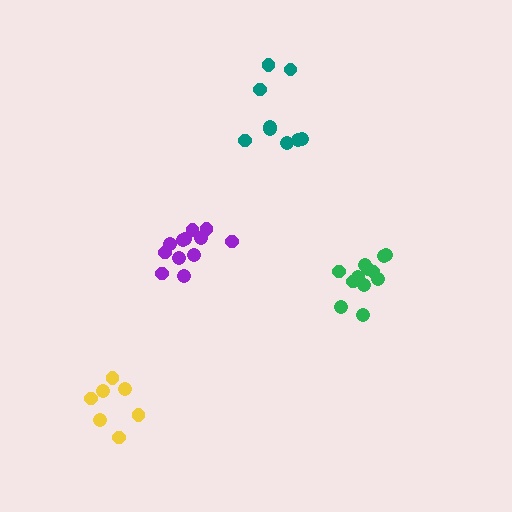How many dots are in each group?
Group 1: 9 dots, Group 2: 12 dots, Group 3: 12 dots, Group 4: 7 dots (40 total).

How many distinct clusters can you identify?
There are 4 distinct clusters.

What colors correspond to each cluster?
The clusters are colored: teal, purple, green, yellow.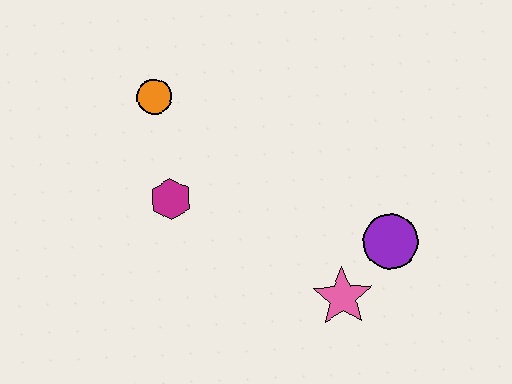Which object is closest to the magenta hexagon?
The orange circle is closest to the magenta hexagon.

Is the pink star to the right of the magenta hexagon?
Yes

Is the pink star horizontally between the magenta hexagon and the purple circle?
Yes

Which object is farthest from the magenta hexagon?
The purple circle is farthest from the magenta hexagon.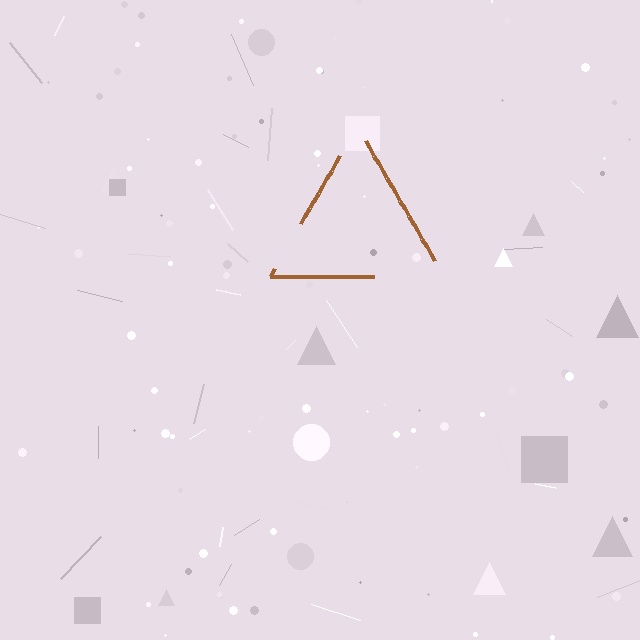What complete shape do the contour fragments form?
The contour fragments form a triangle.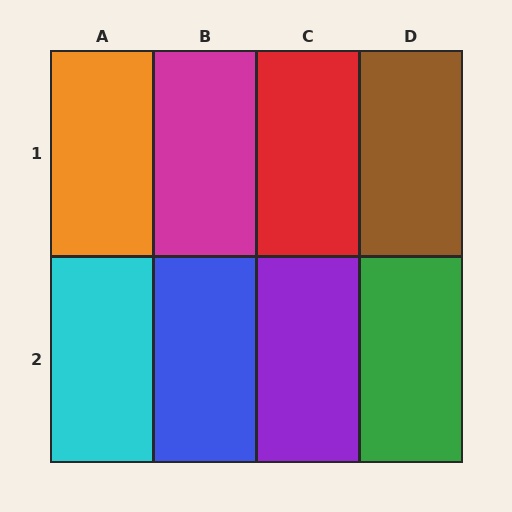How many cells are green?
1 cell is green.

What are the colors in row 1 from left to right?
Orange, magenta, red, brown.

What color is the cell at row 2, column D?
Green.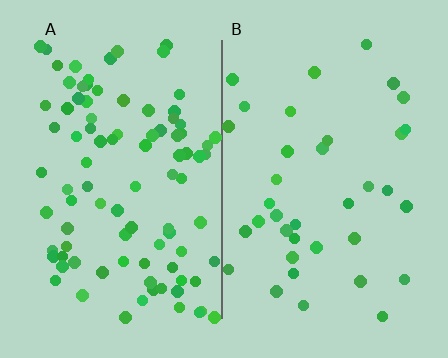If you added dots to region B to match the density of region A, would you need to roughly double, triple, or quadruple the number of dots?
Approximately triple.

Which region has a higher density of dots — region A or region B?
A (the left).